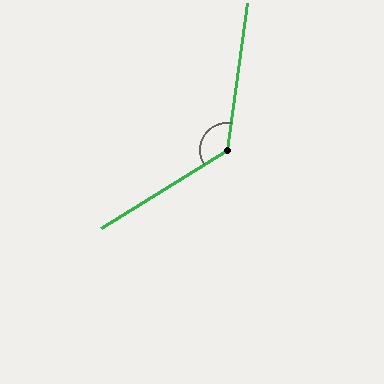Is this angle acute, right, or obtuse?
It is obtuse.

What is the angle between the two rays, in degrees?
Approximately 130 degrees.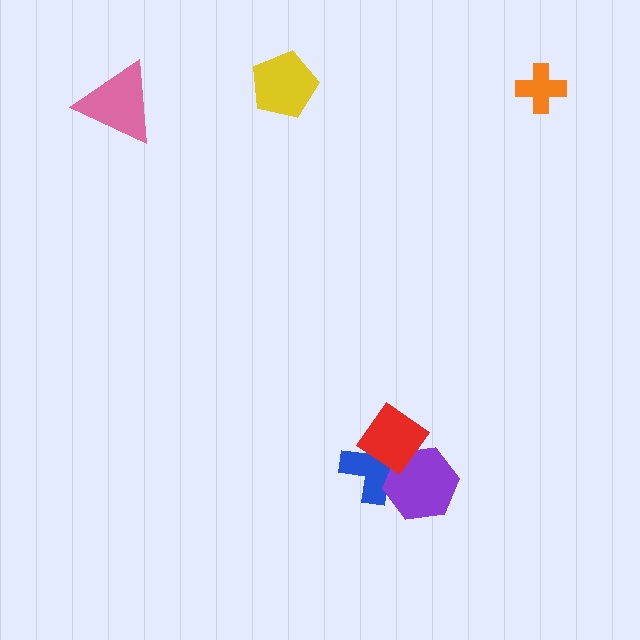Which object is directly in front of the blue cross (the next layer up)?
The purple hexagon is directly in front of the blue cross.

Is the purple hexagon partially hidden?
Yes, it is partially covered by another shape.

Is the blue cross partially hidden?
Yes, it is partially covered by another shape.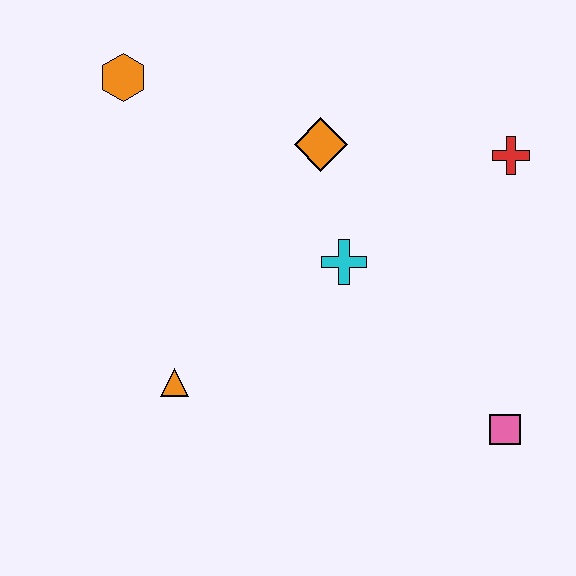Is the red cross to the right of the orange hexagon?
Yes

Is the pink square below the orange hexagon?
Yes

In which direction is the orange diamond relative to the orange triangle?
The orange diamond is above the orange triangle.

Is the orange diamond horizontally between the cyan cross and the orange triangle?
Yes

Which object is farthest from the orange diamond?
The pink square is farthest from the orange diamond.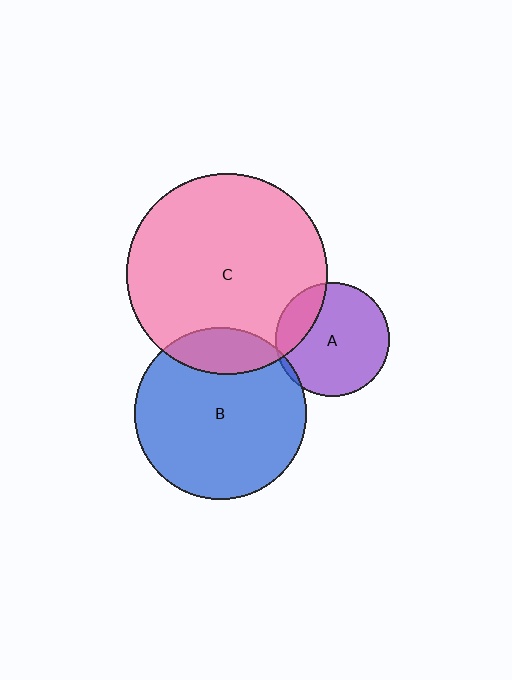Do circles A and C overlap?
Yes.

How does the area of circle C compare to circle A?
Approximately 3.1 times.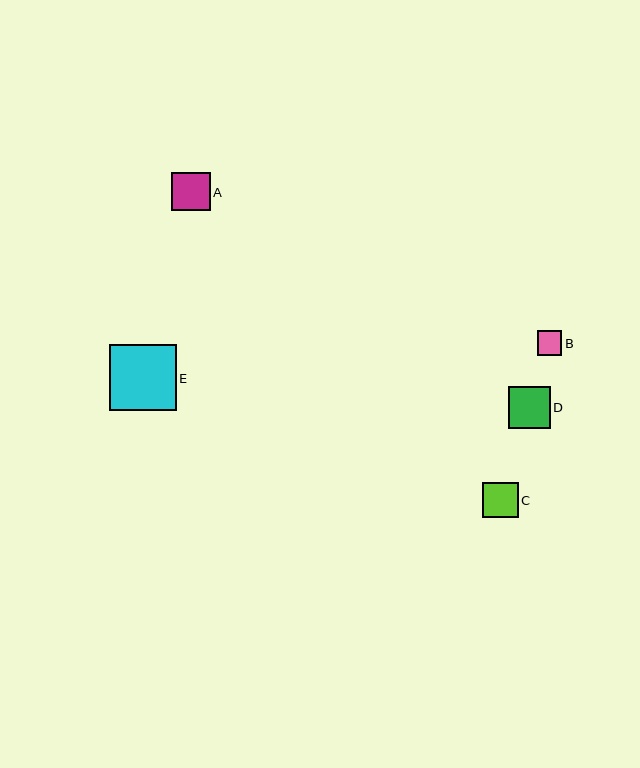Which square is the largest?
Square E is the largest with a size of approximately 66 pixels.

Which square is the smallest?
Square B is the smallest with a size of approximately 25 pixels.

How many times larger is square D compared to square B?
Square D is approximately 1.7 times the size of square B.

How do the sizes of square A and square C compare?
Square A and square C are approximately the same size.